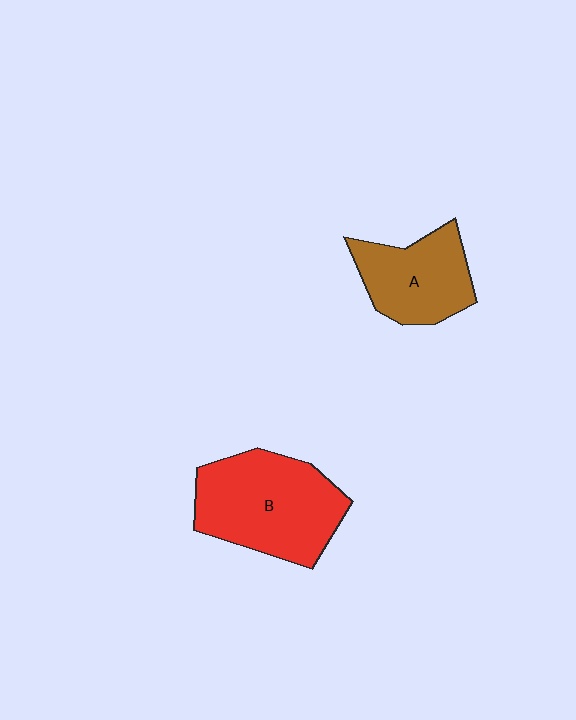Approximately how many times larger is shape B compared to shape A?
Approximately 1.5 times.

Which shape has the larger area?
Shape B (red).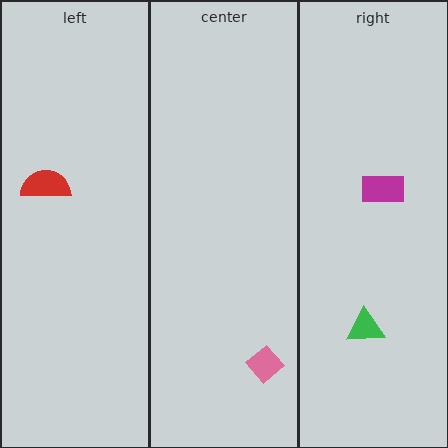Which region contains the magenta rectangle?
The right region.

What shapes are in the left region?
The red semicircle.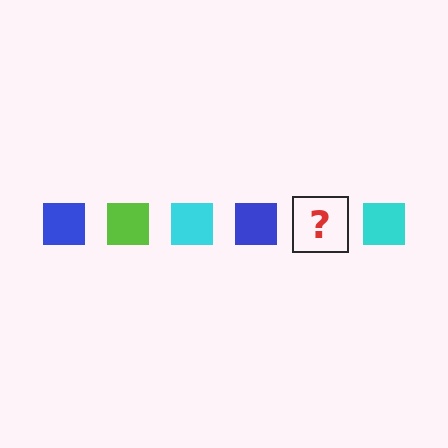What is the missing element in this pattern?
The missing element is a lime square.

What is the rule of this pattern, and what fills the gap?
The rule is that the pattern cycles through blue, lime, cyan squares. The gap should be filled with a lime square.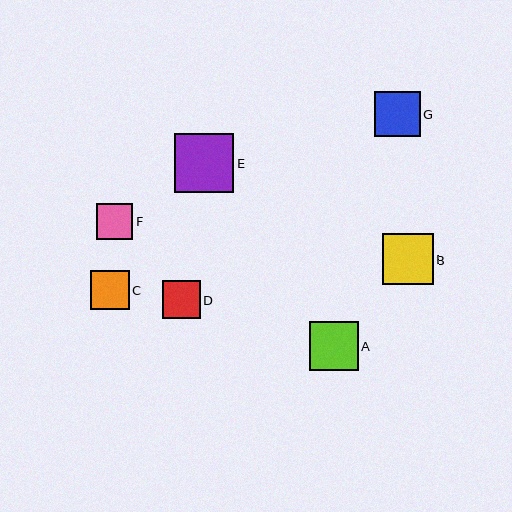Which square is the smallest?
Square F is the smallest with a size of approximately 36 pixels.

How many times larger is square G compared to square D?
Square G is approximately 1.2 times the size of square D.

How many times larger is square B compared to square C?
Square B is approximately 1.3 times the size of square C.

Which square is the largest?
Square E is the largest with a size of approximately 59 pixels.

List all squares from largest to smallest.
From largest to smallest: E, B, A, G, C, D, F.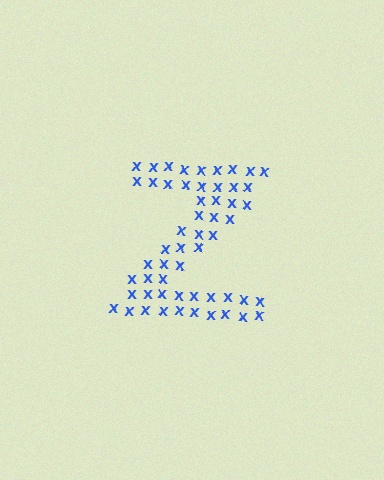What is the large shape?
The large shape is the letter Z.